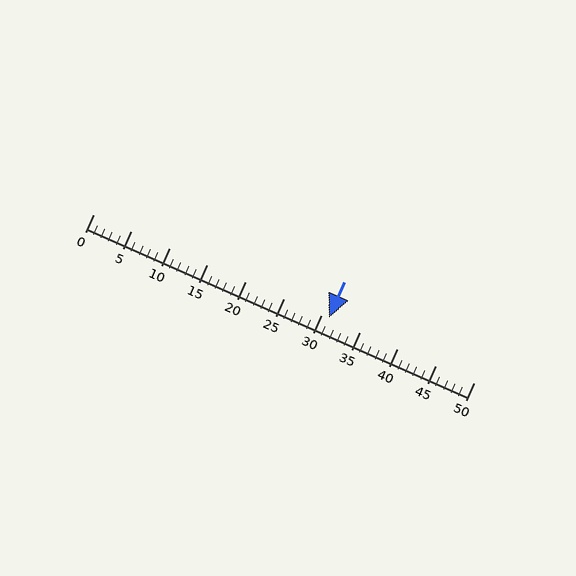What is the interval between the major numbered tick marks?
The major tick marks are spaced 5 units apart.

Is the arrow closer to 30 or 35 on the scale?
The arrow is closer to 30.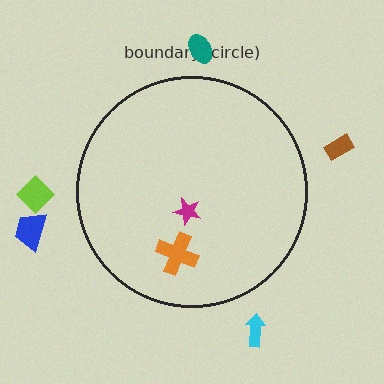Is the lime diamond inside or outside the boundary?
Outside.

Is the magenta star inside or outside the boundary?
Inside.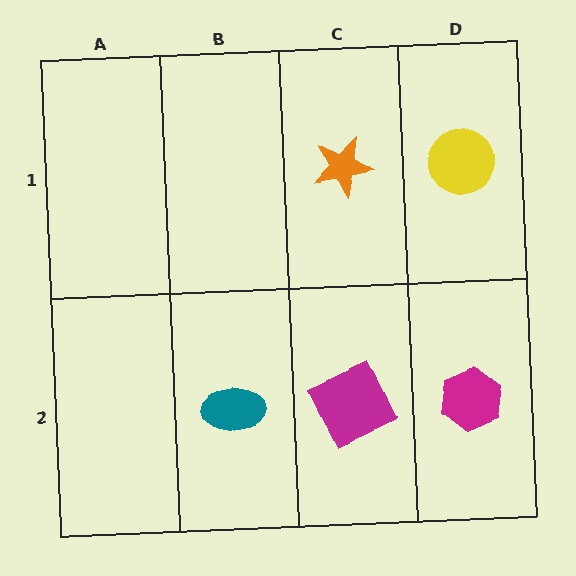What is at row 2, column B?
A teal ellipse.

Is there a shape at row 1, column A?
No, that cell is empty.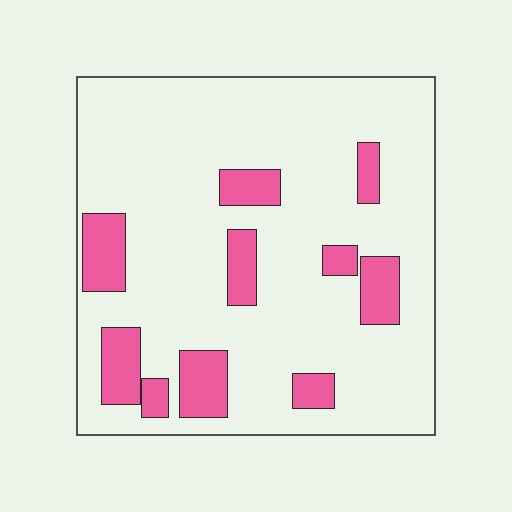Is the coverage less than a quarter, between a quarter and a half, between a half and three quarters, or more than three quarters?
Less than a quarter.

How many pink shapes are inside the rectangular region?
10.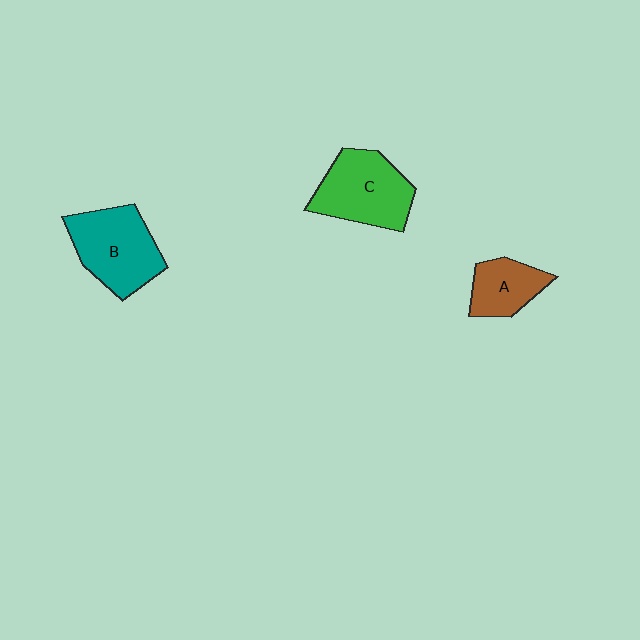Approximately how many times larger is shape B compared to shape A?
Approximately 1.7 times.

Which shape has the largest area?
Shape B (teal).